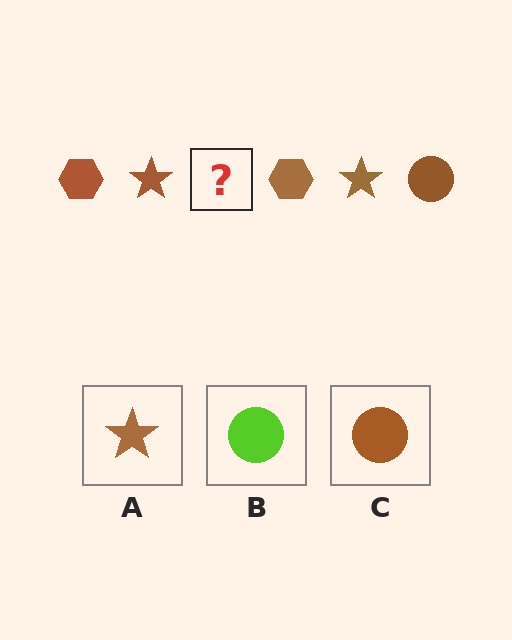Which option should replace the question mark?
Option C.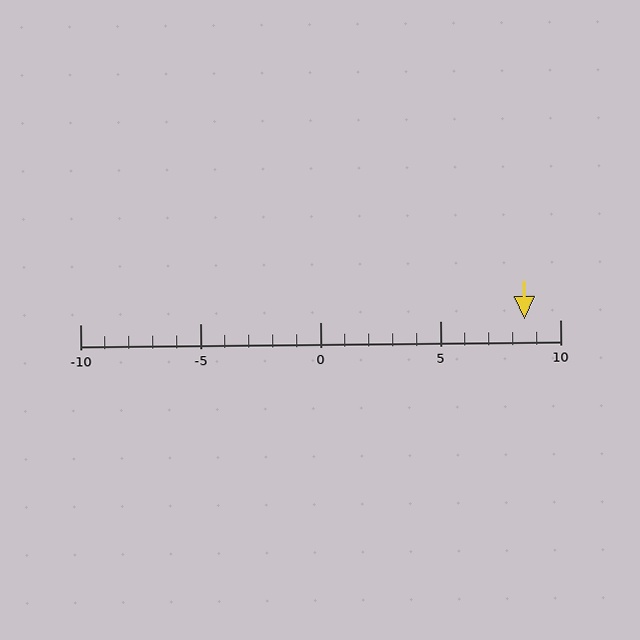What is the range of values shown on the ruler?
The ruler shows values from -10 to 10.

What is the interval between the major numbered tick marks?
The major tick marks are spaced 5 units apart.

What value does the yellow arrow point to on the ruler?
The yellow arrow points to approximately 8.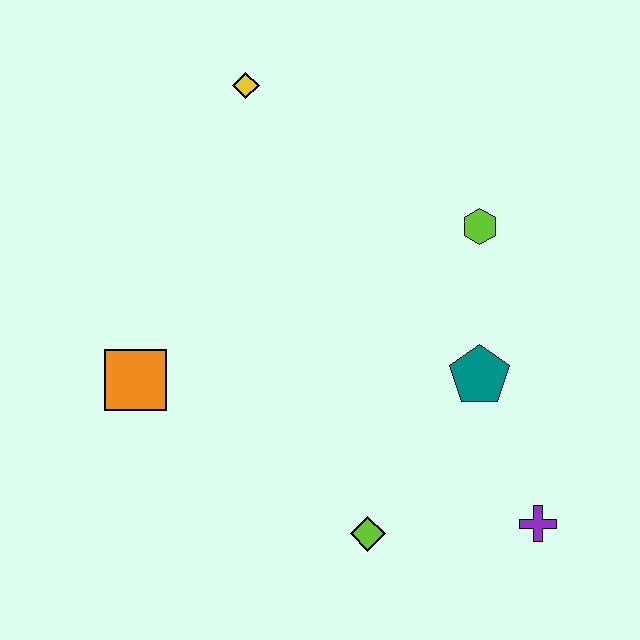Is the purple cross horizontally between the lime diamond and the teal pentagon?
No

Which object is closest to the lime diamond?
The purple cross is closest to the lime diamond.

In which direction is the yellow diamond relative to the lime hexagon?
The yellow diamond is to the left of the lime hexagon.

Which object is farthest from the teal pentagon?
The yellow diamond is farthest from the teal pentagon.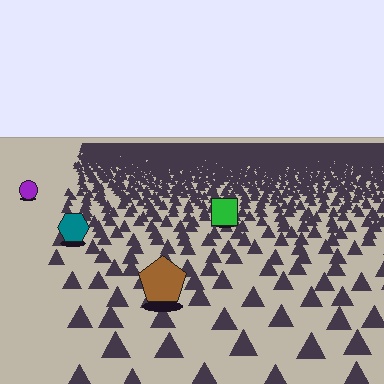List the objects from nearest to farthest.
From nearest to farthest: the brown pentagon, the teal hexagon, the green square, the purple circle.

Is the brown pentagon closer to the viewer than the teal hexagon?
Yes. The brown pentagon is closer — you can tell from the texture gradient: the ground texture is coarser near it.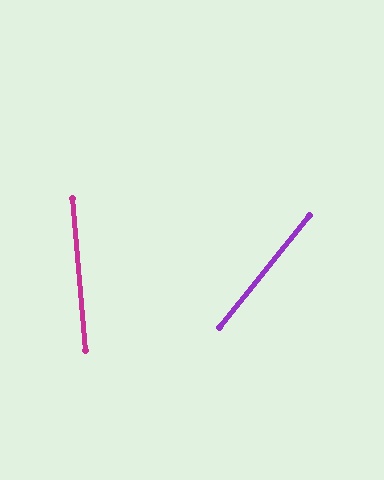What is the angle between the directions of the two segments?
Approximately 44 degrees.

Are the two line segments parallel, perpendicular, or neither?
Neither parallel nor perpendicular — they differ by about 44°.